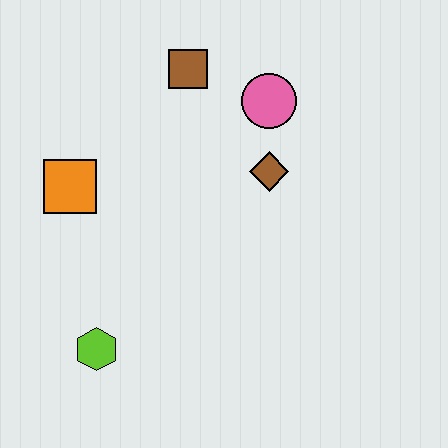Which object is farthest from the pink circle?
The lime hexagon is farthest from the pink circle.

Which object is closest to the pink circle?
The brown diamond is closest to the pink circle.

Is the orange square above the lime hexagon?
Yes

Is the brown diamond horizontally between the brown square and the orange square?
No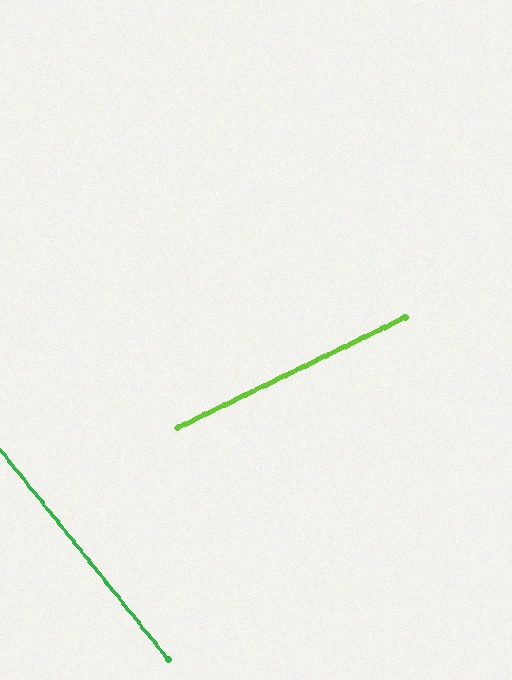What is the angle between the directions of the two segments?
Approximately 77 degrees.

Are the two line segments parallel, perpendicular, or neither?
Neither parallel nor perpendicular — they differ by about 77°.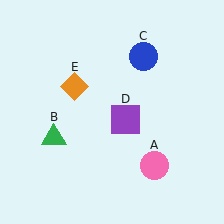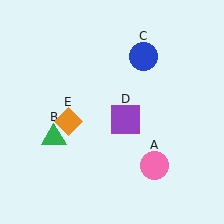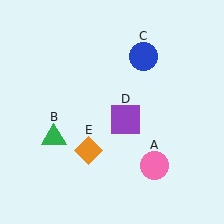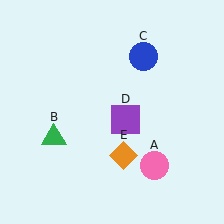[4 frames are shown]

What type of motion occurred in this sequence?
The orange diamond (object E) rotated counterclockwise around the center of the scene.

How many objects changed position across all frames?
1 object changed position: orange diamond (object E).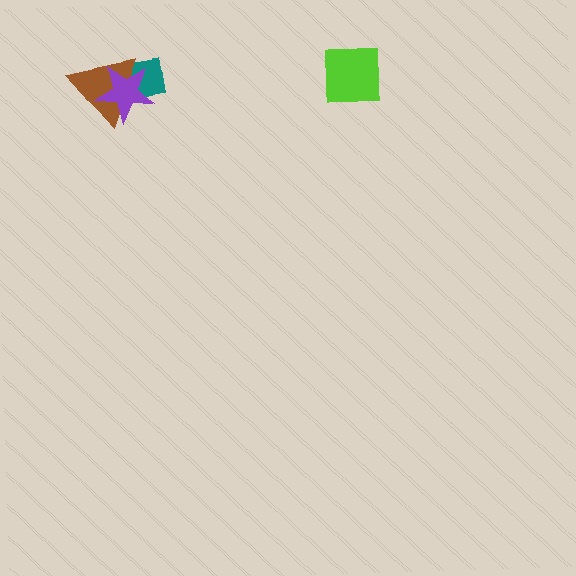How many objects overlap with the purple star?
2 objects overlap with the purple star.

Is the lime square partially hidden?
No, no other shape covers it.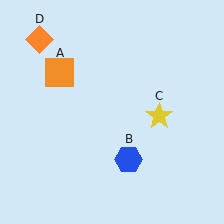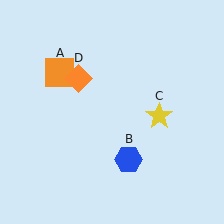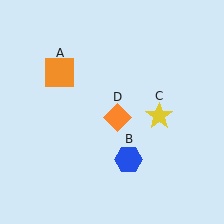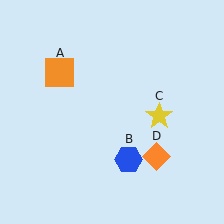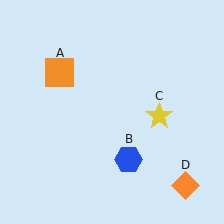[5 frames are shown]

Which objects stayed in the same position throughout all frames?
Orange square (object A) and blue hexagon (object B) and yellow star (object C) remained stationary.